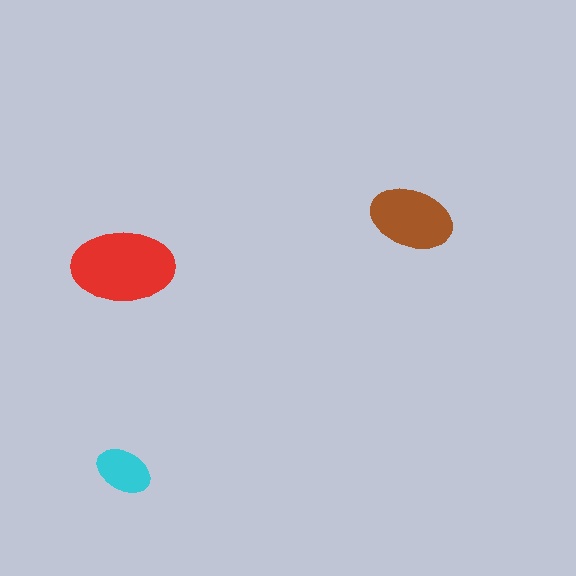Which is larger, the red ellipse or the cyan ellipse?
The red one.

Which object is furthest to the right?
The brown ellipse is rightmost.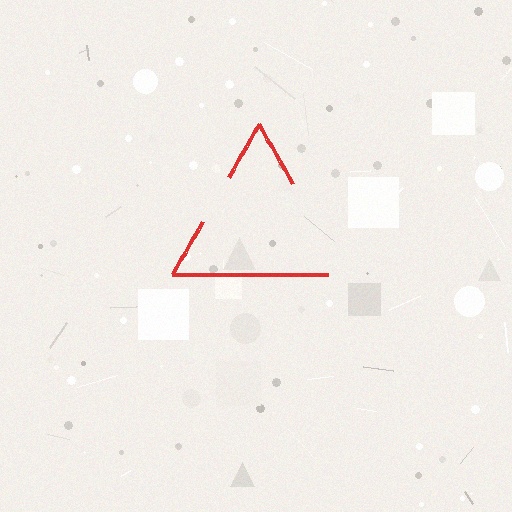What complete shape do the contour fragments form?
The contour fragments form a triangle.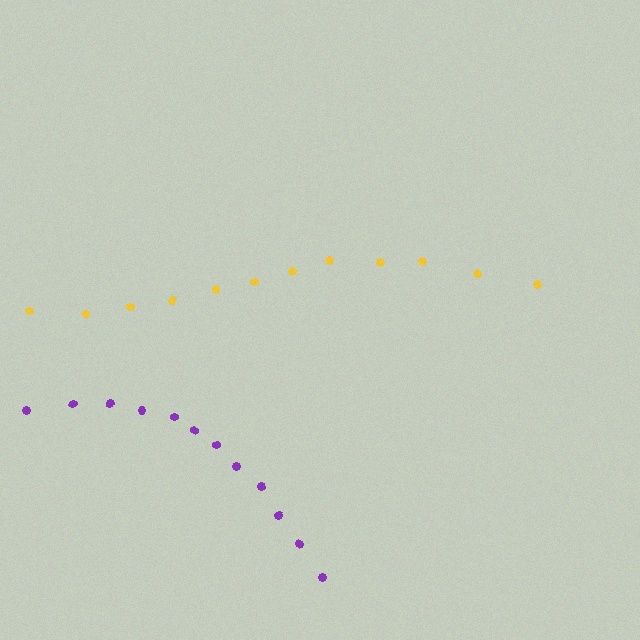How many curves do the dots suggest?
There are 2 distinct paths.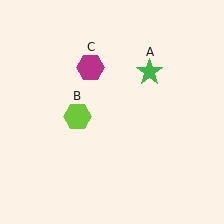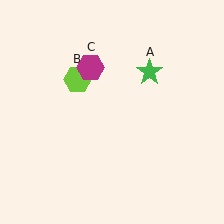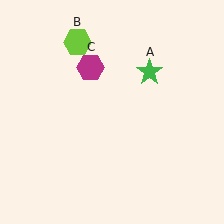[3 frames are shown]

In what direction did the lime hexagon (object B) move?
The lime hexagon (object B) moved up.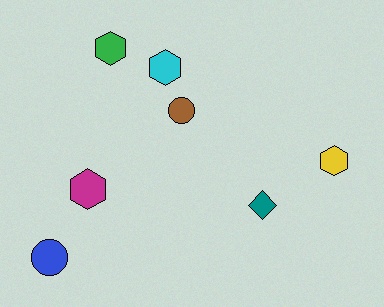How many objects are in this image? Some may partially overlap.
There are 7 objects.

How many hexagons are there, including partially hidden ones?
There are 4 hexagons.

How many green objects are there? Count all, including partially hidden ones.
There is 1 green object.